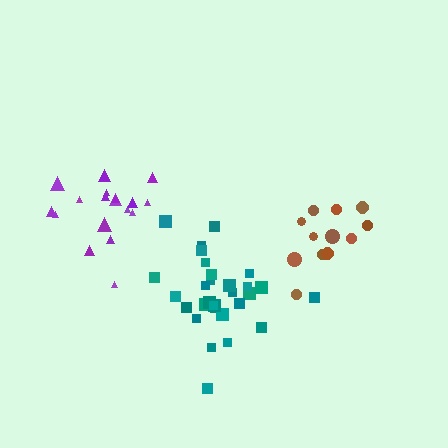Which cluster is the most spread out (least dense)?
Brown.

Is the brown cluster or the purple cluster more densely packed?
Purple.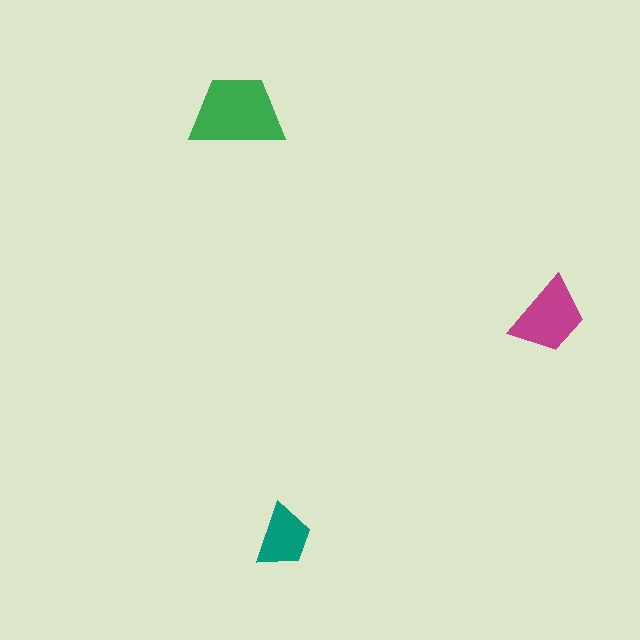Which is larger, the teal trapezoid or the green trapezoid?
The green one.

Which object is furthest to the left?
The green trapezoid is leftmost.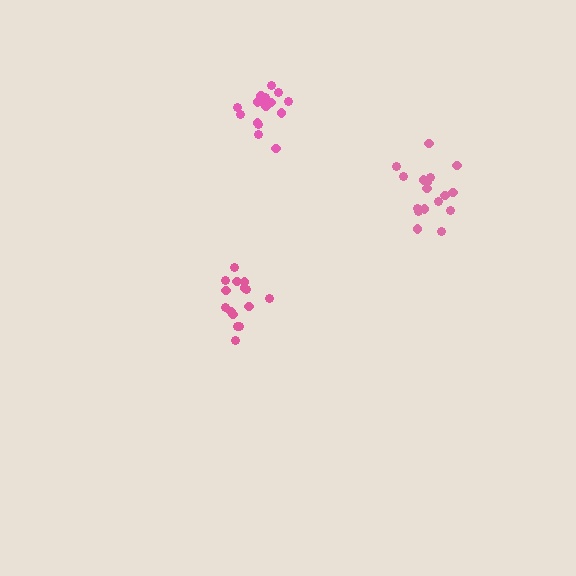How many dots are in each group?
Group 1: 17 dots, Group 2: 17 dots, Group 3: 15 dots (49 total).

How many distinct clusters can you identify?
There are 3 distinct clusters.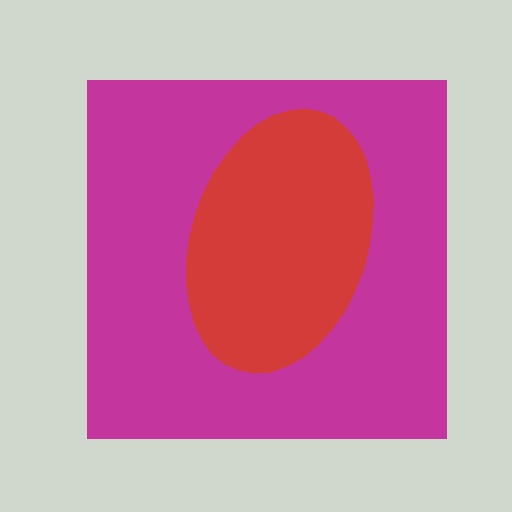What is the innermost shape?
The red ellipse.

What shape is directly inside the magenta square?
The red ellipse.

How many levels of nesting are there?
2.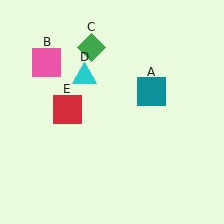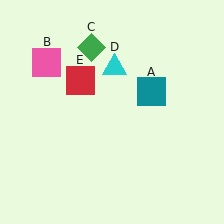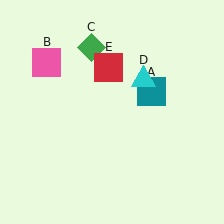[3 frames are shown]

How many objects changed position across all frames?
2 objects changed position: cyan triangle (object D), red square (object E).